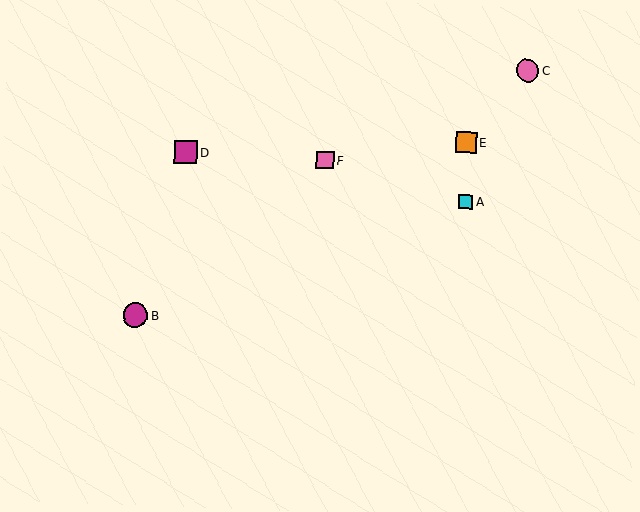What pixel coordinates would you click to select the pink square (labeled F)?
Click at (325, 160) to select the pink square F.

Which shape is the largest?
The magenta circle (labeled B) is the largest.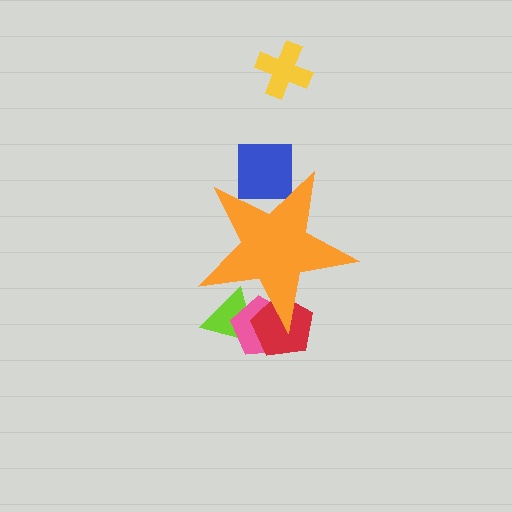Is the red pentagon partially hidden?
Yes, the red pentagon is partially hidden behind the orange star.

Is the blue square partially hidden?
Yes, the blue square is partially hidden behind the orange star.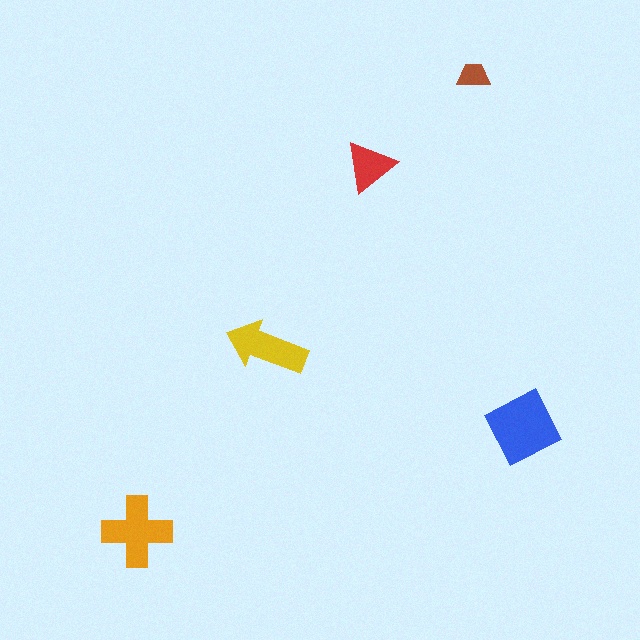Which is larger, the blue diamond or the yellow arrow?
The blue diamond.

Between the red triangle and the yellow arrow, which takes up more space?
The yellow arrow.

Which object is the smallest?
The brown trapezoid.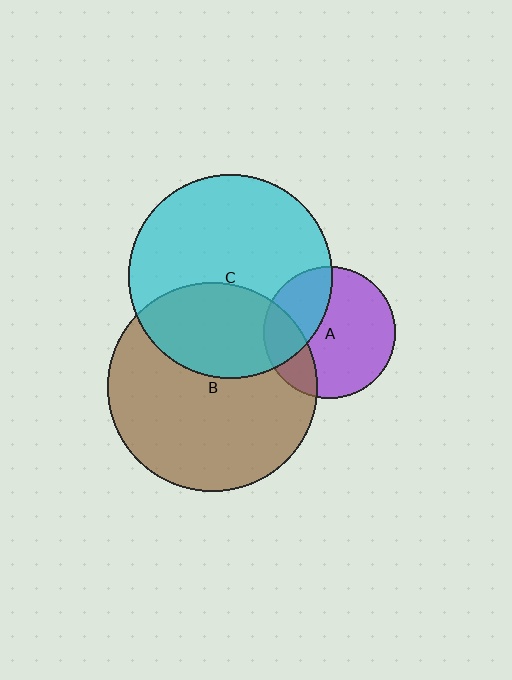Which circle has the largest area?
Circle B (brown).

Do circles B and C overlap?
Yes.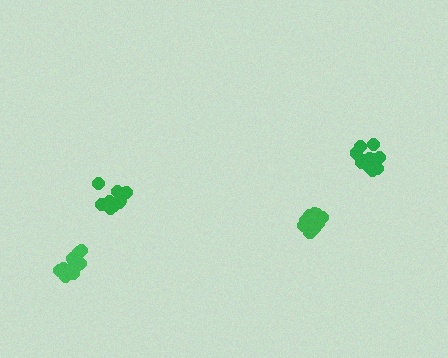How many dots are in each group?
Group 1: 14 dots, Group 2: 12 dots, Group 3: 11 dots, Group 4: 13 dots (50 total).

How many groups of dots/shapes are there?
There are 4 groups.